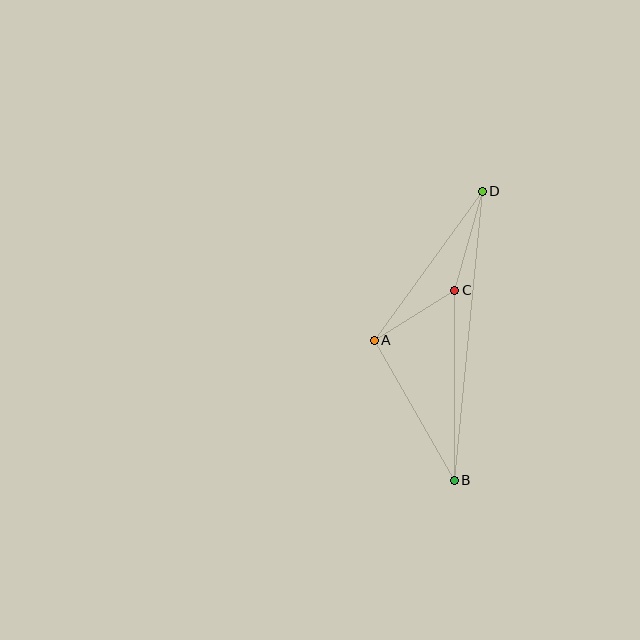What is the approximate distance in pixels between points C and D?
The distance between C and D is approximately 102 pixels.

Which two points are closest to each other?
Points A and C are closest to each other.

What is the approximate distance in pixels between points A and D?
The distance between A and D is approximately 184 pixels.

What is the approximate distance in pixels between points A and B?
The distance between A and B is approximately 161 pixels.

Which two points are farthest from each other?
Points B and D are farthest from each other.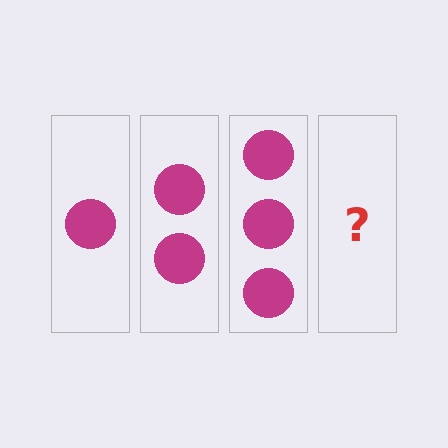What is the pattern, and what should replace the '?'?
The pattern is that each step adds one more circle. The '?' should be 4 circles.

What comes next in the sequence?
The next element should be 4 circles.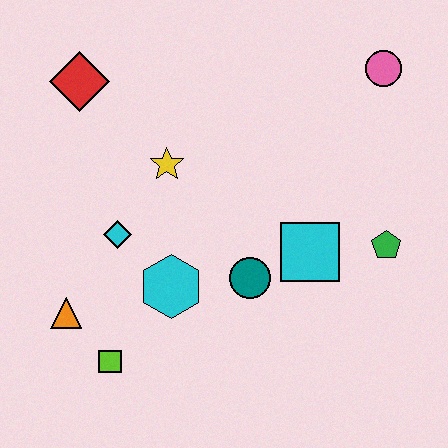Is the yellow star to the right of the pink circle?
No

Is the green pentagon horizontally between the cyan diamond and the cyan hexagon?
No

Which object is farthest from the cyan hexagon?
The pink circle is farthest from the cyan hexagon.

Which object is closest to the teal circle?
The cyan square is closest to the teal circle.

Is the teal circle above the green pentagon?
No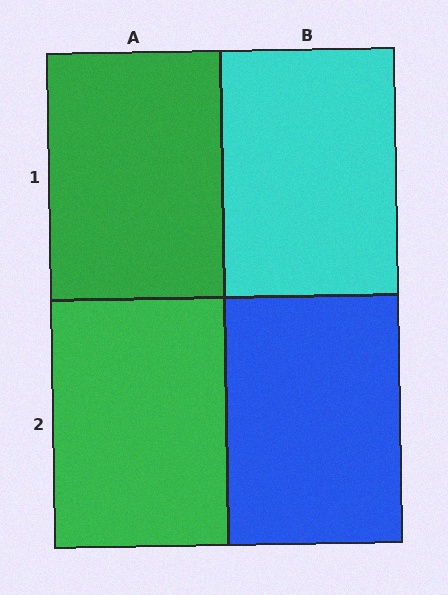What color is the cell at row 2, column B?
Blue.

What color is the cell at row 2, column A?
Green.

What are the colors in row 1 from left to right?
Green, cyan.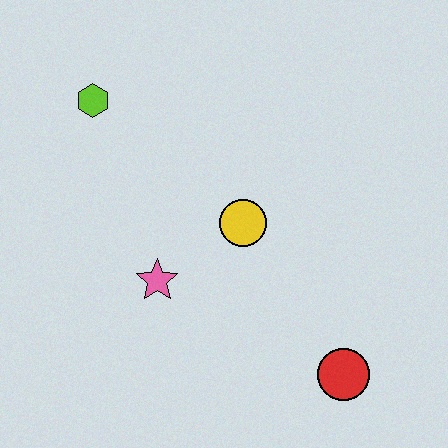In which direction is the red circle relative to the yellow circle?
The red circle is below the yellow circle.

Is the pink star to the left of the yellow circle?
Yes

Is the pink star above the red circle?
Yes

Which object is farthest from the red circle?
The lime hexagon is farthest from the red circle.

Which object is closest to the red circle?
The yellow circle is closest to the red circle.